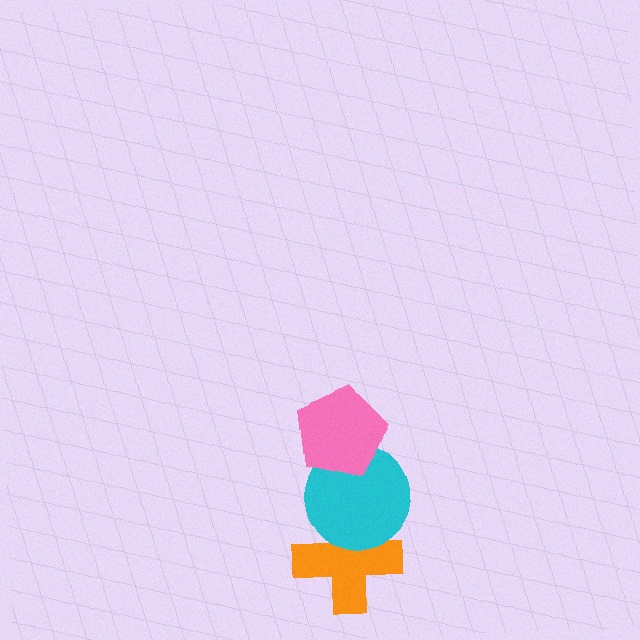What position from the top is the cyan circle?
The cyan circle is 2nd from the top.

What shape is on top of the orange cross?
The cyan circle is on top of the orange cross.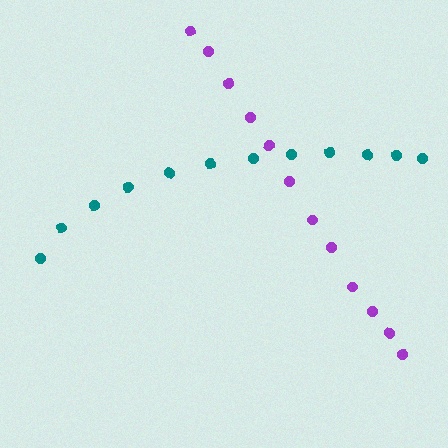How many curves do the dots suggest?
There are 2 distinct paths.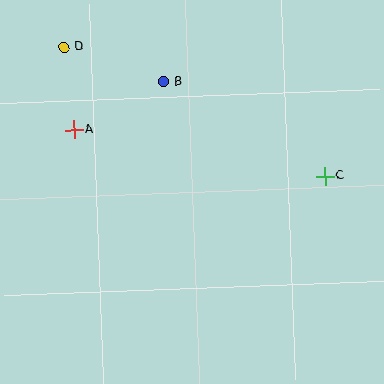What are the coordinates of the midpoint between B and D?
The midpoint between B and D is at (114, 64).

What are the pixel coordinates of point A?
Point A is at (74, 130).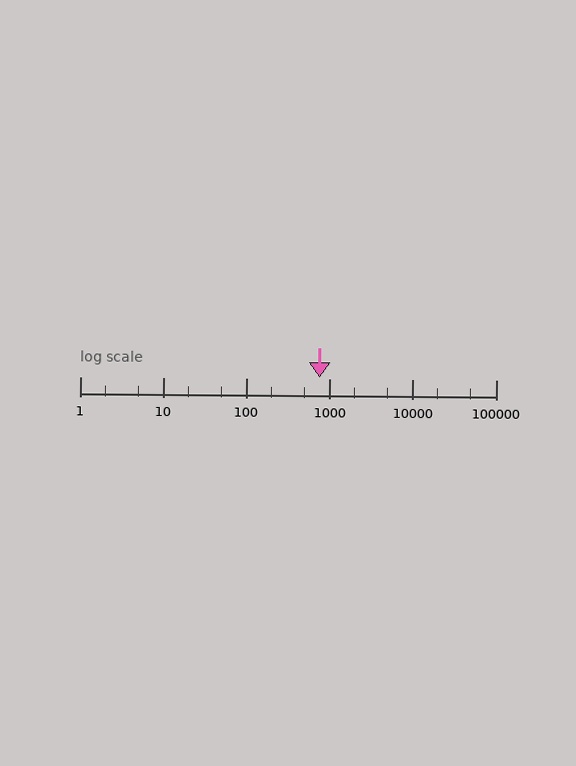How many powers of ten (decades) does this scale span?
The scale spans 5 decades, from 1 to 100000.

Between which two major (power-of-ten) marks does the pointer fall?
The pointer is between 100 and 1000.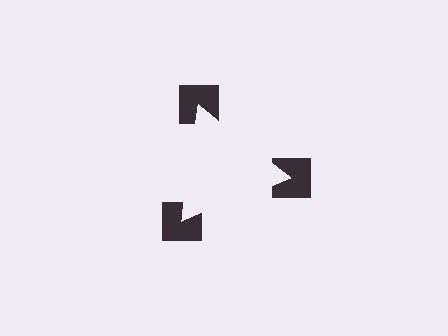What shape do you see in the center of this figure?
An illusory triangle — its edges are inferred from the aligned wedge cuts in the notched squares, not physically drawn.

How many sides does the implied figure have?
3 sides.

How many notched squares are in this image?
There are 3 — one at each vertex of the illusory triangle.